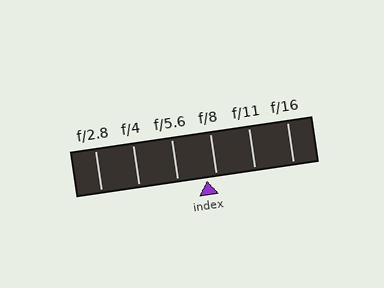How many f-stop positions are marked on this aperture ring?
There are 6 f-stop positions marked.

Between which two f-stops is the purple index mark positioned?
The index mark is between f/5.6 and f/8.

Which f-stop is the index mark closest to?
The index mark is closest to f/8.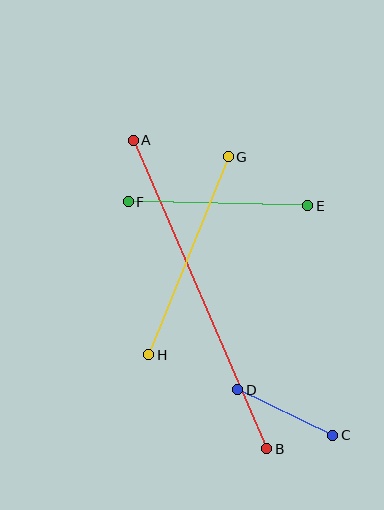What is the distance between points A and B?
The distance is approximately 336 pixels.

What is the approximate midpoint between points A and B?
The midpoint is at approximately (200, 294) pixels.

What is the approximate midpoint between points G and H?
The midpoint is at approximately (189, 256) pixels.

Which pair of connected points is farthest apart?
Points A and B are farthest apart.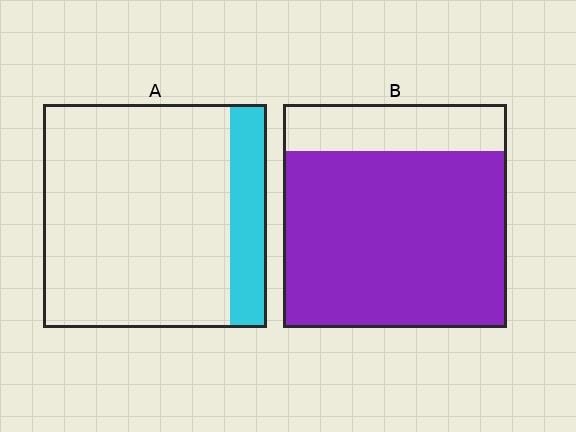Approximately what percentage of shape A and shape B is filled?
A is approximately 15% and B is approximately 80%.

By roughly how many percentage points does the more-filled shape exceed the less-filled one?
By roughly 60 percentage points (B over A).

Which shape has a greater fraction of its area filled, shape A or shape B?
Shape B.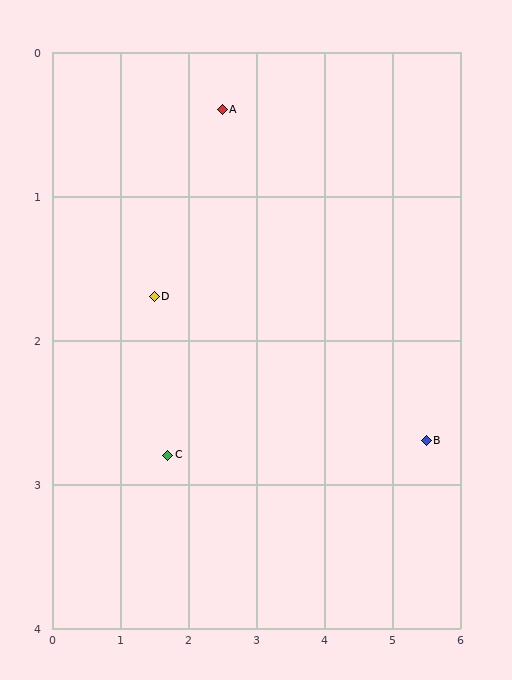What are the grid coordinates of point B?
Point B is at approximately (5.5, 2.7).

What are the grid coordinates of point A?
Point A is at approximately (2.5, 0.4).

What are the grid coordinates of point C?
Point C is at approximately (1.7, 2.8).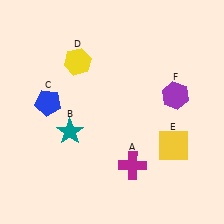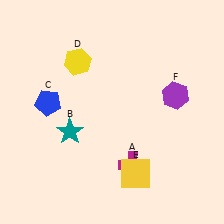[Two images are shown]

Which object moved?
The yellow square (E) moved left.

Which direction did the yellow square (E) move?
The yellow square (E) moved left.